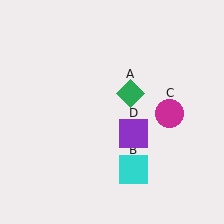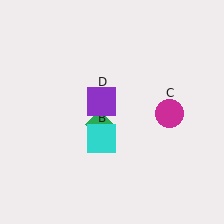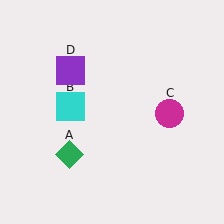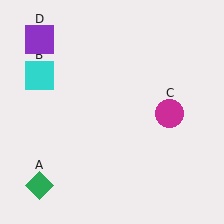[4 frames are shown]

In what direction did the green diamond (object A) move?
The green diamond (object A) moved down and to the left.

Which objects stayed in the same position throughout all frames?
Magenta circle (object C) remained stationary.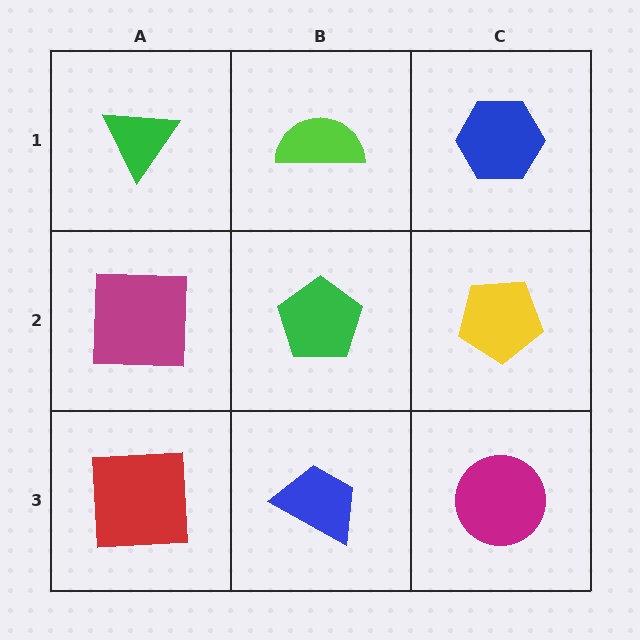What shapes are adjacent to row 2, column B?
A lime semicircle (row 1, column B), a blue trapezoid (row 3, column B), a magenta square (row 2, column A), a yellow pentagon (row 2, column C).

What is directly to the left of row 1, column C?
A lime semicircle.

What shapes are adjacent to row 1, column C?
A yellow pentagon (row 2, column C), a lime semicircle (row 1, column B).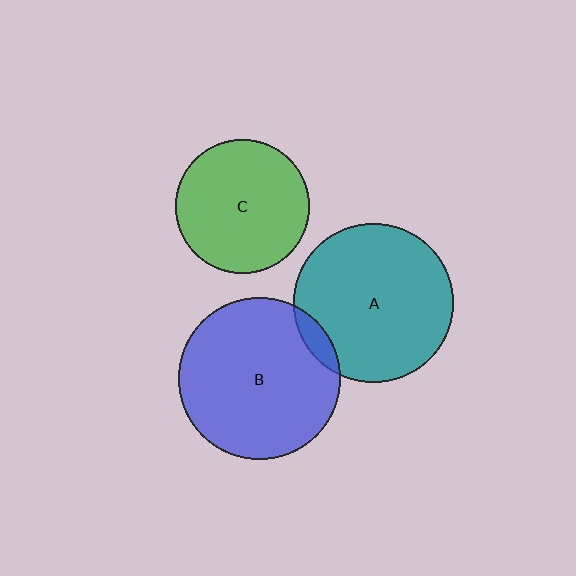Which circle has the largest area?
Circle B (blue).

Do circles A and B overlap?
Yes.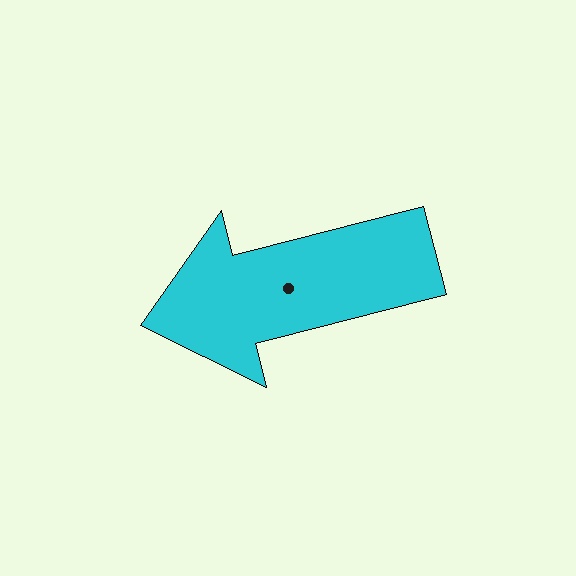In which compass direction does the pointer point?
West.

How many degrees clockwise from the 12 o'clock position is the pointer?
Approximately 256 degrees.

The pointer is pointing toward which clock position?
Roughly 9 o'clock.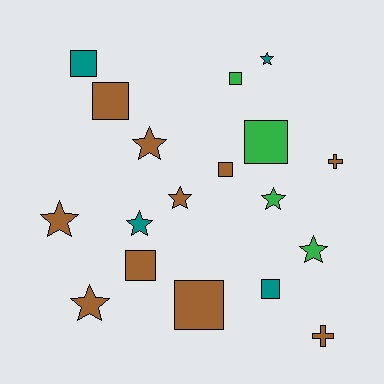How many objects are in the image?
There are 18 objects.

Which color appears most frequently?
Brown, with 10 objects.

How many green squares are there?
There are 2 green squares.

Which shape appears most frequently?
Square, with 8 objects.